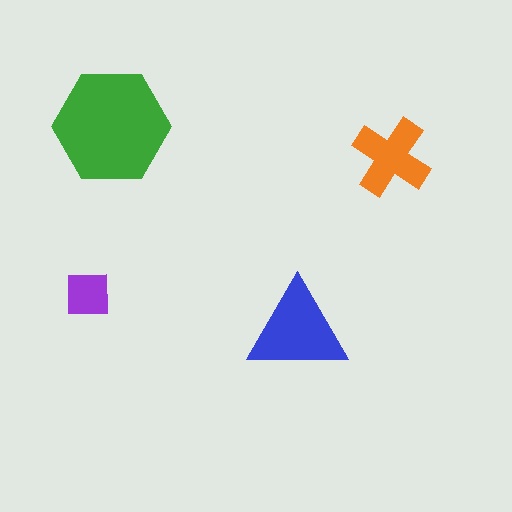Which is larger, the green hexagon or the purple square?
The green hexagon.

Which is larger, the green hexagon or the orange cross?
The green hexagon.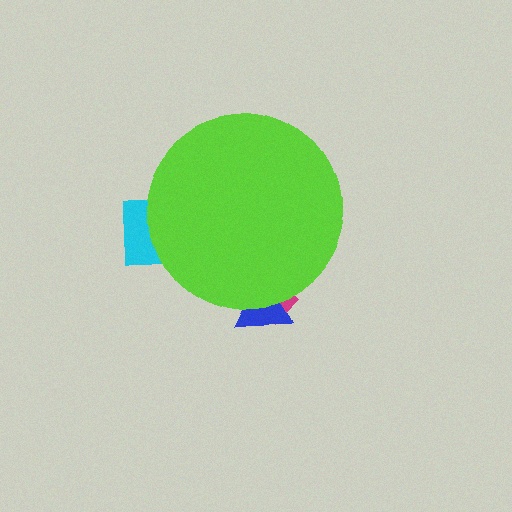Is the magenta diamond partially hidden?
Yes, the magenta diamond is partially hidden behind the lime circle.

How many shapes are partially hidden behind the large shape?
3 shapes are partially hidden.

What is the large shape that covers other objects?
A lime circle.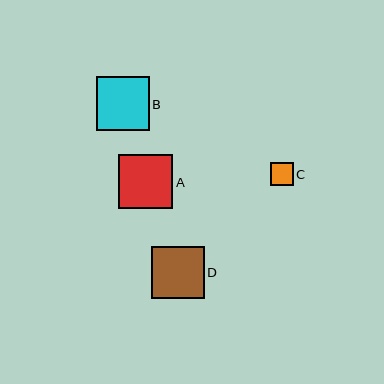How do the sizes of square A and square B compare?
Square A and square B are approximately the same size.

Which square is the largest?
Square A is the largest with a size of approximately 54 pixels.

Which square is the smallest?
Square C is the smallest with a size of approximately 23 pixels.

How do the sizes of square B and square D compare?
Square B and square D are approximately the same size.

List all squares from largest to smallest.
From largest to smallest: A, B, D, C.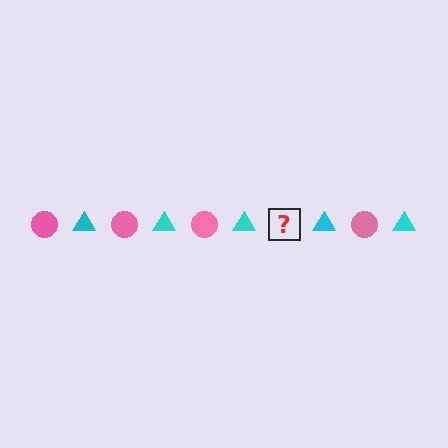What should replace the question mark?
The question mark should be replaced with a pink circle.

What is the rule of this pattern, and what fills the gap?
The rule is that the pattern alternates between pink circle and cyan triangle. The gap should be filled with a pink circle.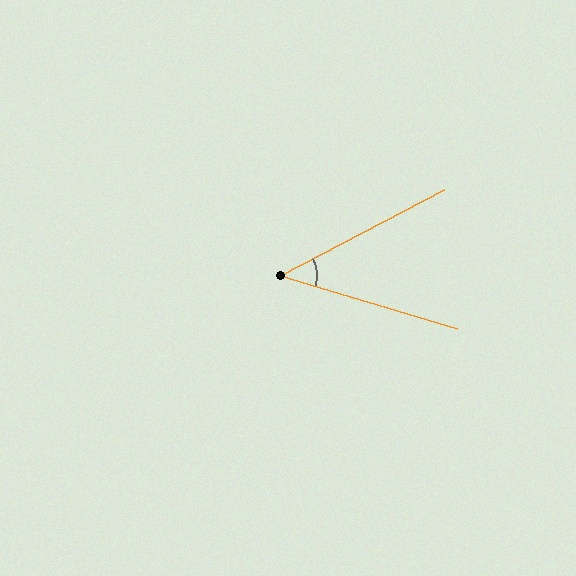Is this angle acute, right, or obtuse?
It is acute.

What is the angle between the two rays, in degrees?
Approximately 44 degrees.